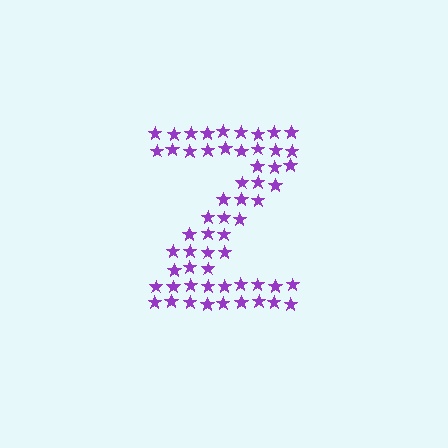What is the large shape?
The large shape is the letter Z.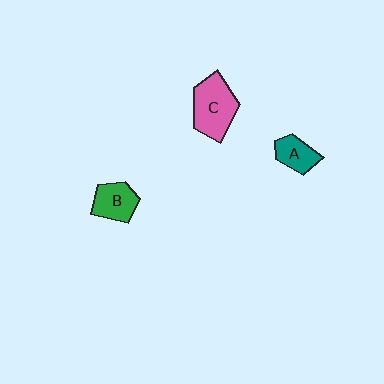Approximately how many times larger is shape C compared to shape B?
Approximately 1.5 times.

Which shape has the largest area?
Shape C (pink).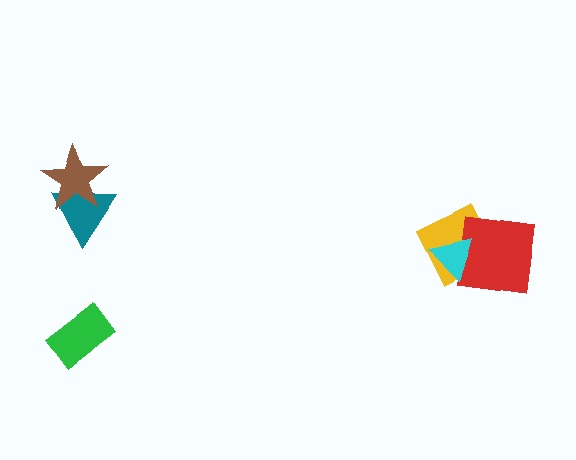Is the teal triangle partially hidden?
Yes, it is partially covered by another shape.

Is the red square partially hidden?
Yes, it is partially covered by another shape.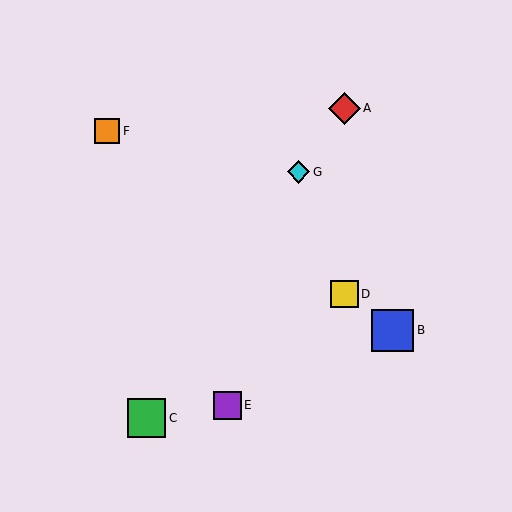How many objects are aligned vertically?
2 objects (A, D) are aligned vertically.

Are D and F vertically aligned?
No, D is at x≈344 and F is at x≈107.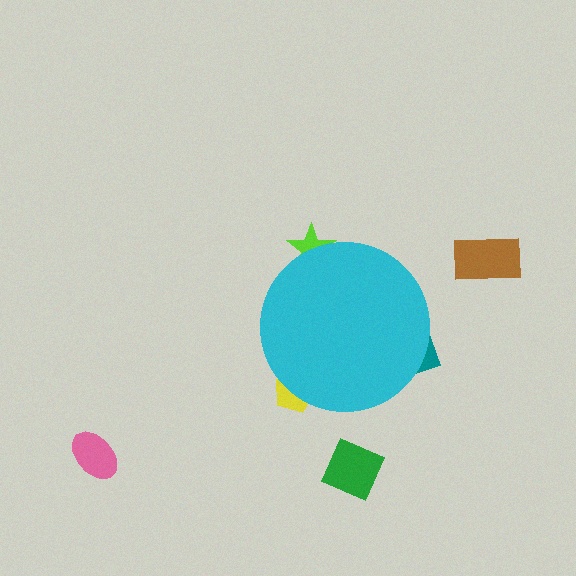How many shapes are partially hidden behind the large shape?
3 shapes are partially hidden.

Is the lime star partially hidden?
Yes, the lime star is partially hidden behind the cyan circle.